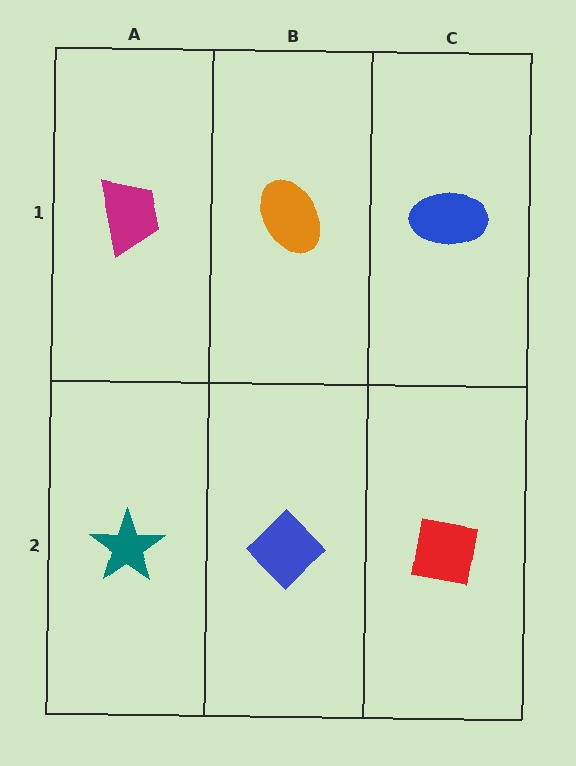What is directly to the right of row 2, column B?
A red square.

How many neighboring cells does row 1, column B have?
3.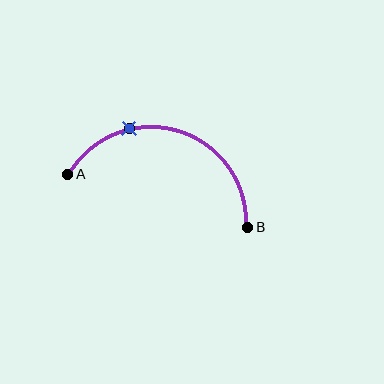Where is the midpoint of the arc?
The arc midpoint is the point on the curve farthest from the straight line joining A and B. It sits above that line.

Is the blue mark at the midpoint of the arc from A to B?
No. The blue mark lies on the arc but is closer to endpoint A. The arc midpoint would be at the point on the curve equidistant along the arc from both A and B.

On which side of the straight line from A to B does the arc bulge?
The arc bulges above the straight line connecting A and B.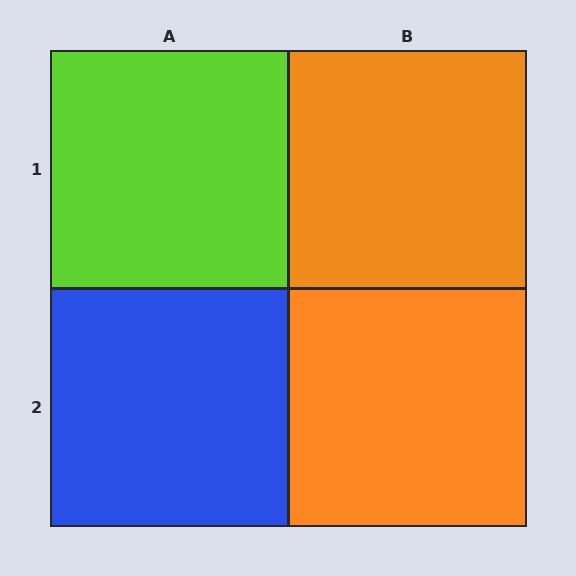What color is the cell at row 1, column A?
Lime.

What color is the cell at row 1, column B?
Orange.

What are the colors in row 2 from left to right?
Blue, orange.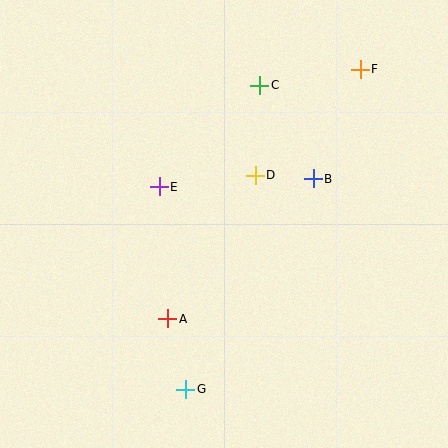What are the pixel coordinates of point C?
Point C is at (260, 85).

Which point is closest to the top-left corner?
Point E is closest to the top-left corner.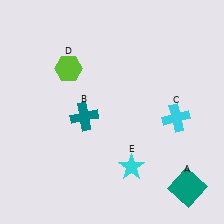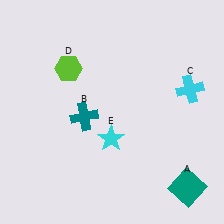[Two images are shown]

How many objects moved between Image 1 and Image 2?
2 objects moved between the two images.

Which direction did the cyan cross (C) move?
The cyan cross (C) moved up.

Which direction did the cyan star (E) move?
The cyan star (E) moved up.